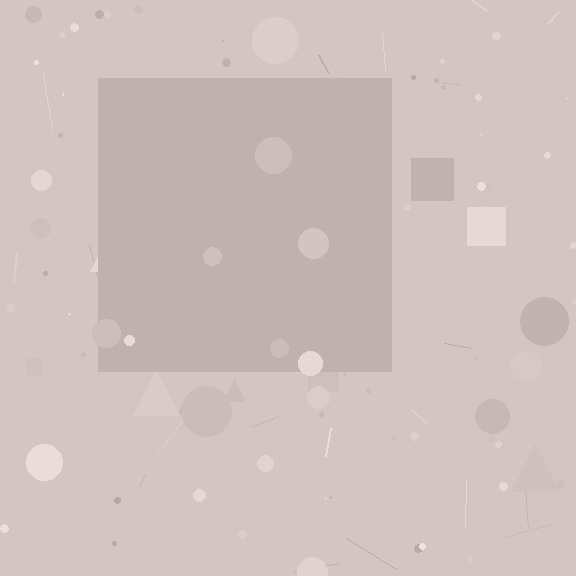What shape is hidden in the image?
A square is hidden in the image.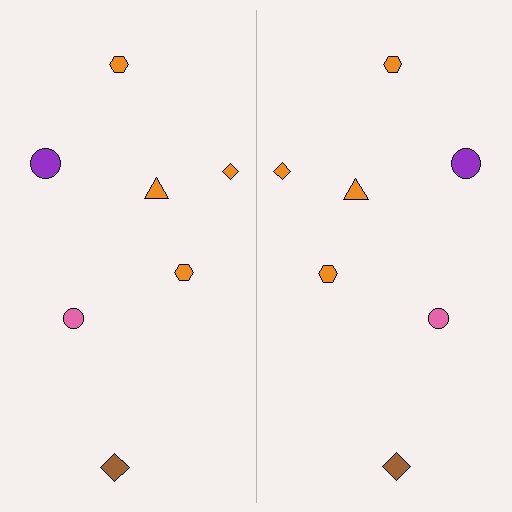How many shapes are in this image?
There are 14 shapes in this image.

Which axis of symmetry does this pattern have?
The pattern has a vertical axis of symmetry running through the center of the image.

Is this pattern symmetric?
Yes, this pattern has bilateral (reflection) symmetry.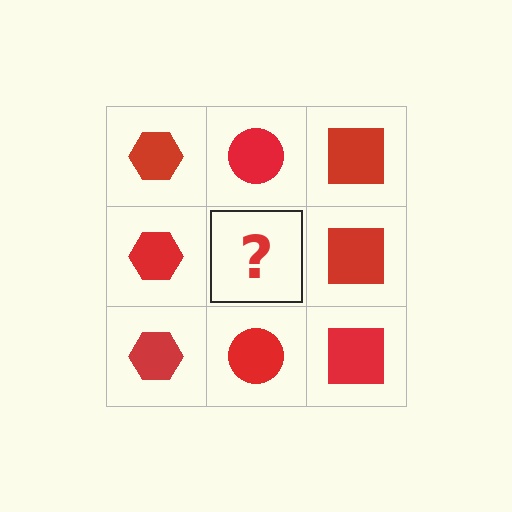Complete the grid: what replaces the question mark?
The question mark should be replaced with a red circle.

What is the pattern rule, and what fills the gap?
The rule is that each column has a consistent shape. The gap should be filled with a red circle.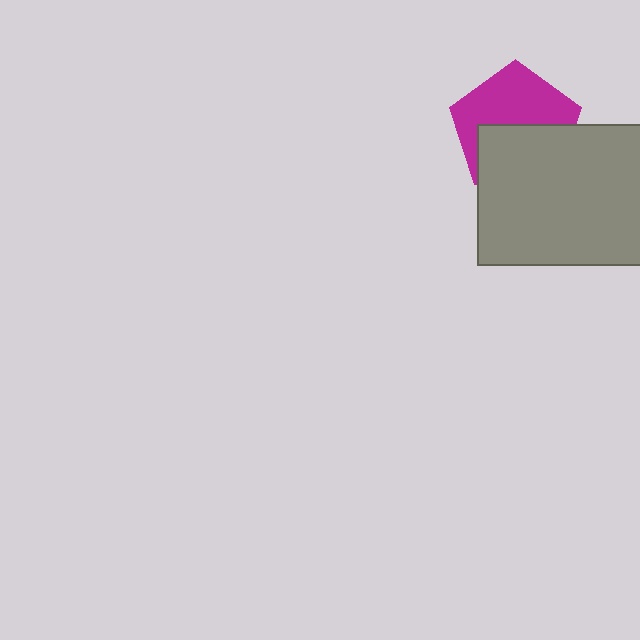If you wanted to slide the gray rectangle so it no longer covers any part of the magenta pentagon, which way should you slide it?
Slide it down — that is the most direct way to separate the two shapes.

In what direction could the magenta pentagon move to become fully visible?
The magenta pentagon could move up. That would shift it out from behind the gray rectangle entirely.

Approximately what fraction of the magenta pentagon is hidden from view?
Roughly 47% of the magenta pentagon is hidden behind the gray rectangle.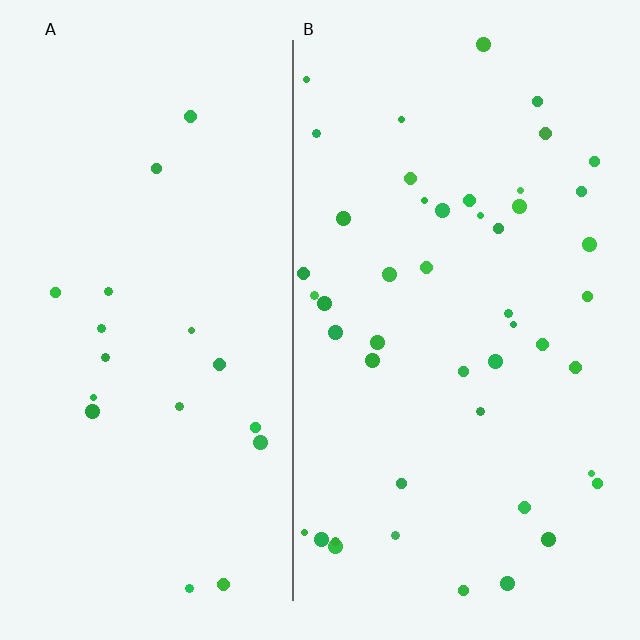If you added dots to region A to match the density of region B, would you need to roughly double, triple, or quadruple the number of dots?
Approximately triple.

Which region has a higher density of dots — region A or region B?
B (the right).